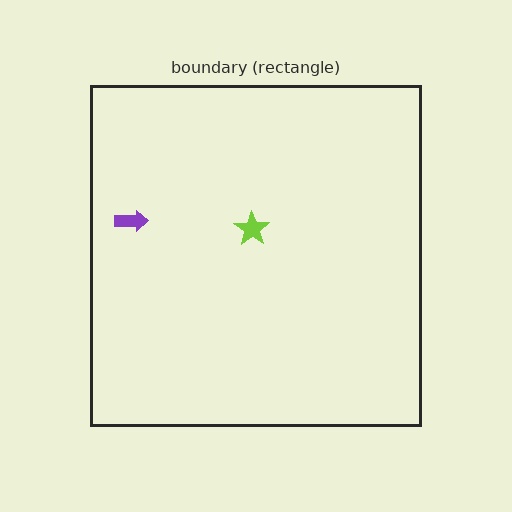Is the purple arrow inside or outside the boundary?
Inside.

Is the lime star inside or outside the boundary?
Inside.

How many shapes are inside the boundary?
2 inside, 0 outside.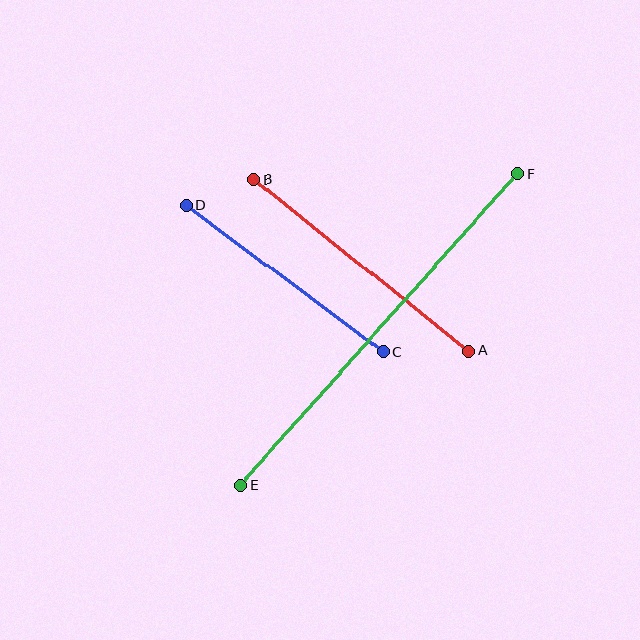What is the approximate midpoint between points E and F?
The midpoint is at approximately (379, 329) pixels.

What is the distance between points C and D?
The distance is approximately 246 pixels.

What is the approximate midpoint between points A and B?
The midpoint is at approximately (361, 265) pixels.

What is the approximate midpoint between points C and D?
The midpoint is at approximately (285, 279) pixels.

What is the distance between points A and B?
The distance is approximately 275 pixels.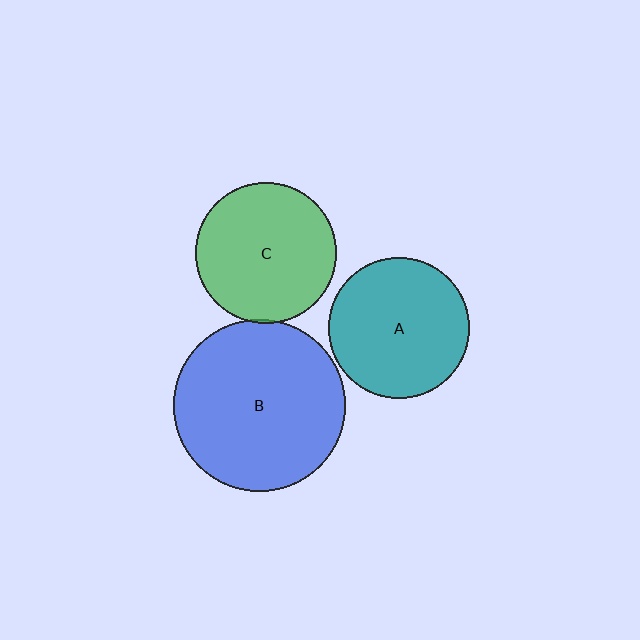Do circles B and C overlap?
Yes.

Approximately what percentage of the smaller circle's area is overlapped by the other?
Approximately 5%.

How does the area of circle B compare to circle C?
Approximately 1.5 times.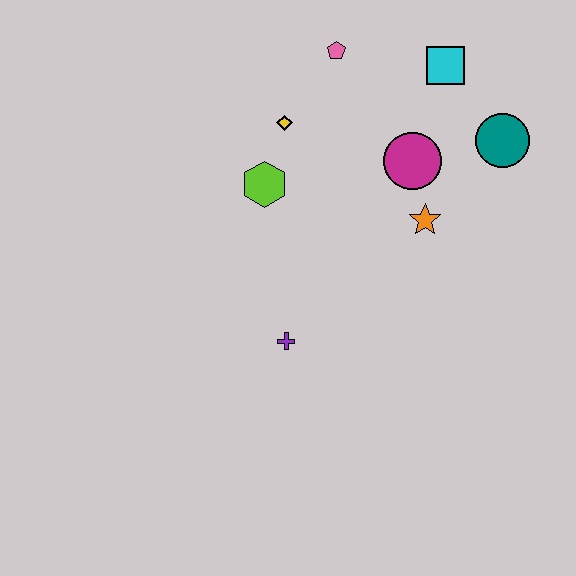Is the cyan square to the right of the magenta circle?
Yes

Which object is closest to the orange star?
The magenta circle is closest to the orange star.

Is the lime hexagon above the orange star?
Yes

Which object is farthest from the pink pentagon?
The purple cross is farthest from the pink pentagon.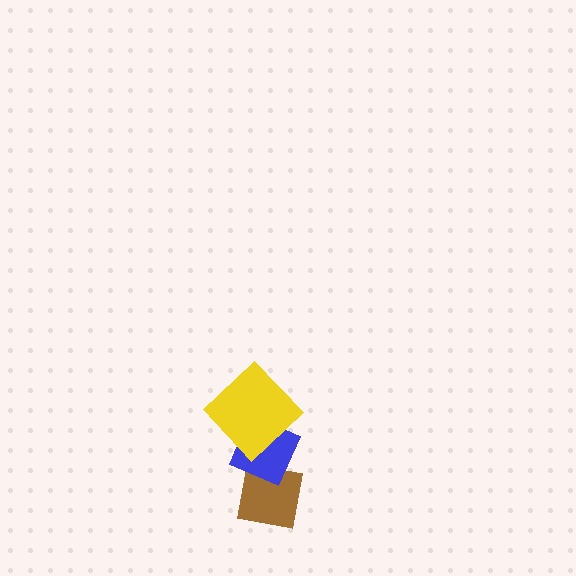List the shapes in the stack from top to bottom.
From top to bottom: the yellow diamond, the blue diamond, the brown square.